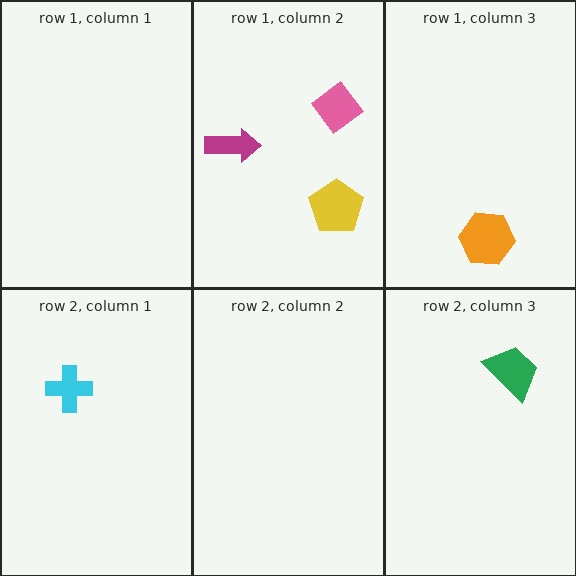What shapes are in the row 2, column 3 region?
The green trapezoid.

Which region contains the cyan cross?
The row 2, column 1 region.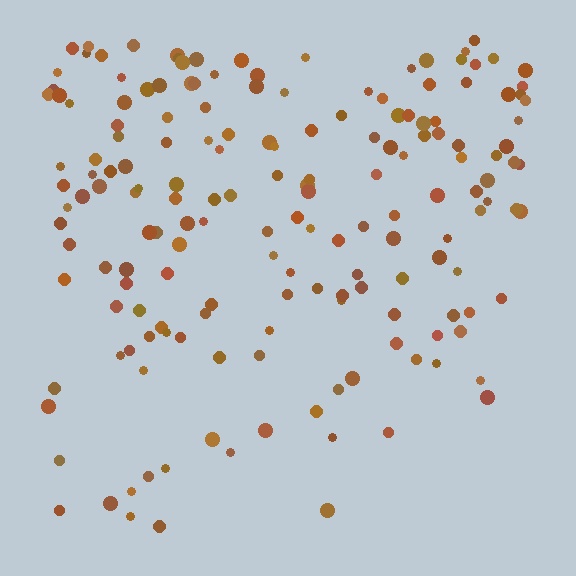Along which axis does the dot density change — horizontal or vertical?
Vertical.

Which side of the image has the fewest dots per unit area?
The bottom.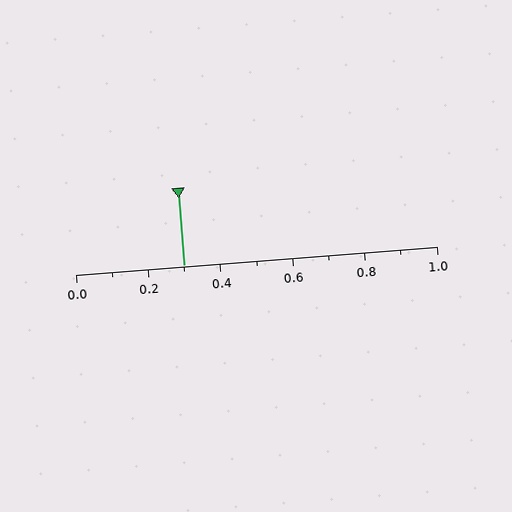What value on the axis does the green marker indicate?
The marker indicates approximately 0.3.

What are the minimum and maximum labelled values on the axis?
The axis runs from 0.0 to 1.0.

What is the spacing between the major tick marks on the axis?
The major ticks are spaced 0.2 apart.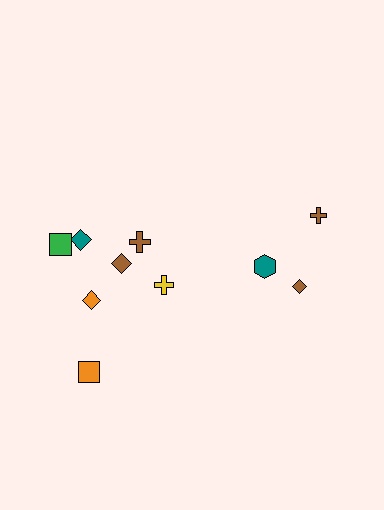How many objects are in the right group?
There are 3 objects.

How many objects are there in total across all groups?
There are 11 objects.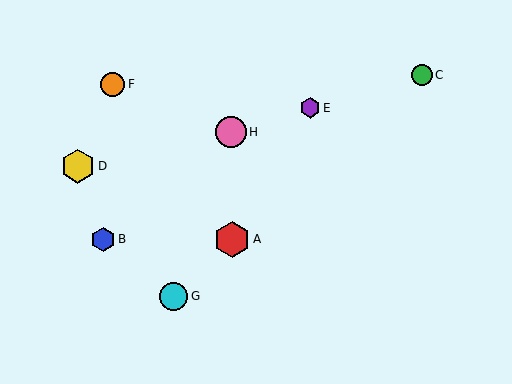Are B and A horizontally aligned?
Yes, both are at y≈239.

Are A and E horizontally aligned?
No, A is at y≈239 and E is at y≈108.